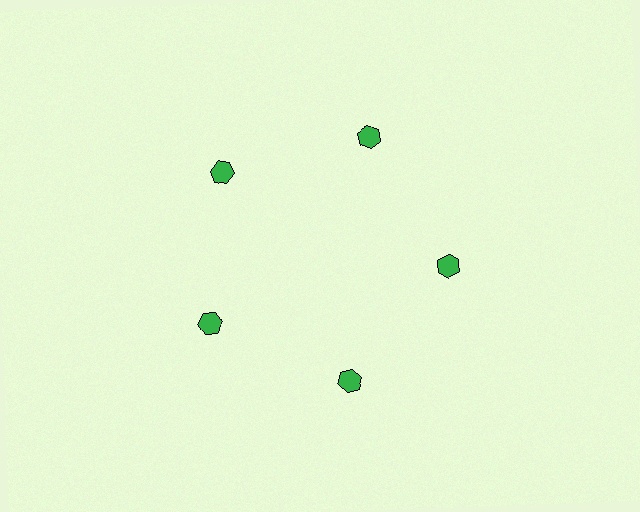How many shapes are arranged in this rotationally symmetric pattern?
There are 5 shapes, arranged in 5 groups of 1.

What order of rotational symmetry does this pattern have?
This pattern has 5-fold rotational symmetry.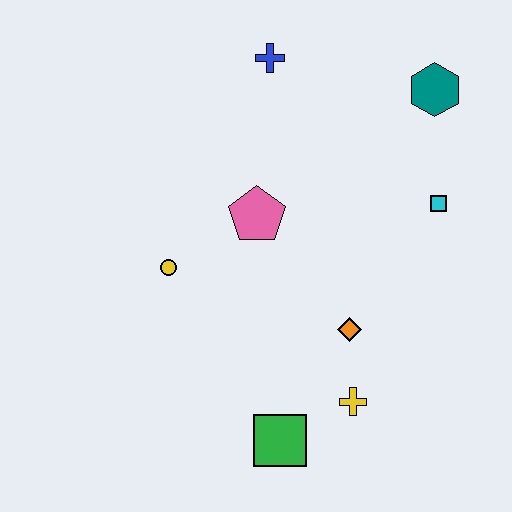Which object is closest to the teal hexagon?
The cyan square is closest to the teal hexagon.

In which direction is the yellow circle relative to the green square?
The yellow circle is above the green square.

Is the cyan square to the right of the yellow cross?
Yes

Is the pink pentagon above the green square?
Yes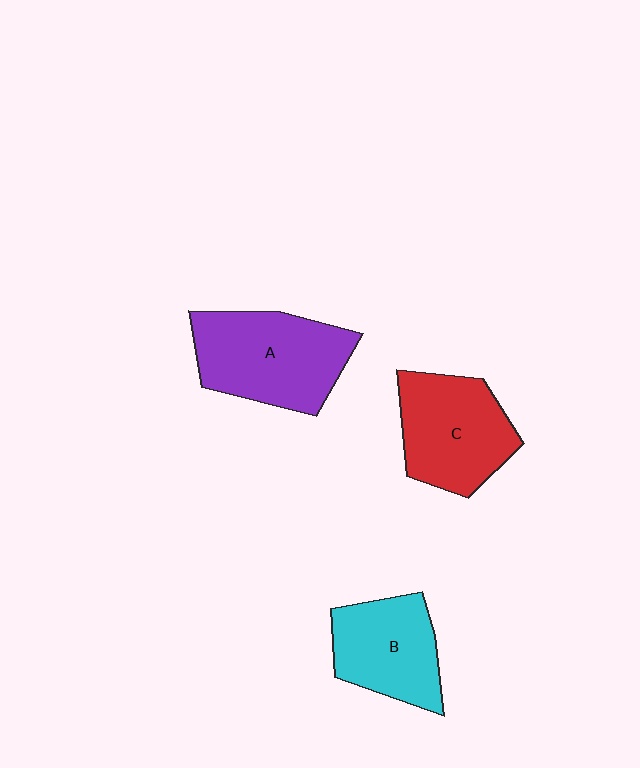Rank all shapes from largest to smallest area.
From largest to smallest: A (purple), C (red), B (cyan).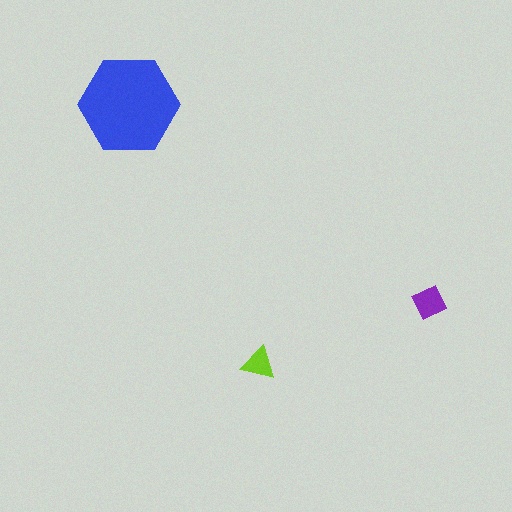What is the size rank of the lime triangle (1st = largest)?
3rd.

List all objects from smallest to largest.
The lime triangle, the purple square, the blue hexagon.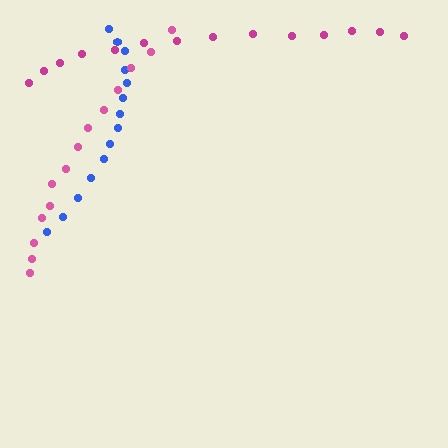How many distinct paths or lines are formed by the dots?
There are 3 distinct paths.